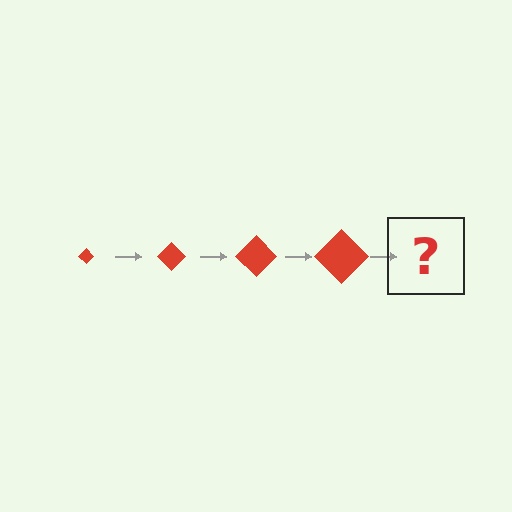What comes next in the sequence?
The next element should be a red diamond, larger than the previous one.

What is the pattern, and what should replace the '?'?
The pattern is that the diamond gets progressively larger each step. The '?' should be a red diamond, larger than the previous one.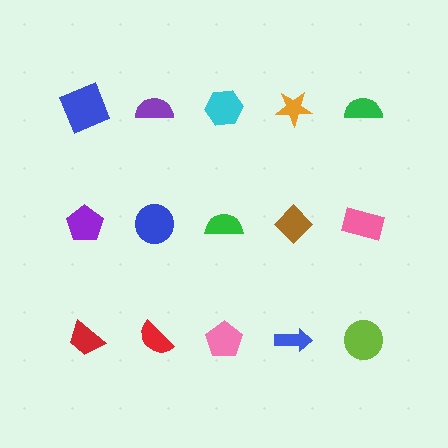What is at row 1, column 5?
A green semicircle.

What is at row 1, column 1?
A blue square.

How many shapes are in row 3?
5 shapes.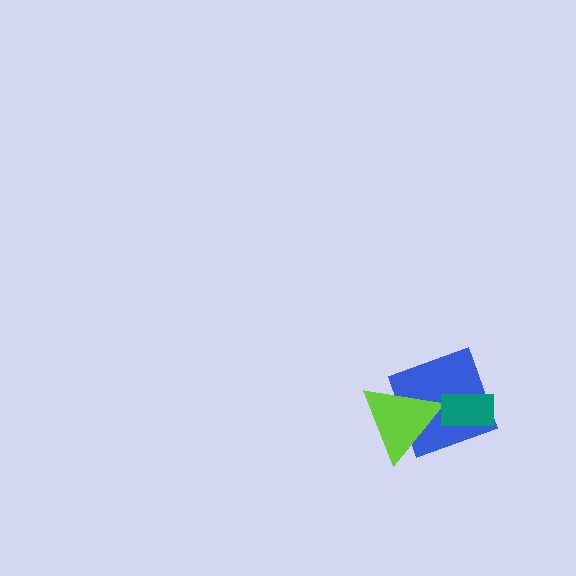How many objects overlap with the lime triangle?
1 object overlaps with the lime triangle.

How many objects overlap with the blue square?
2 objects overlap with the blue square.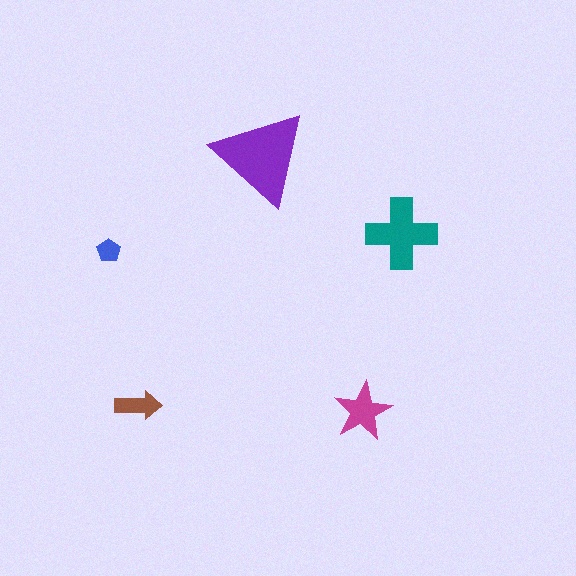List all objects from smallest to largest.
The blue pentagon, the brown arrow, the magenta star, the teal cross, the purple triangle.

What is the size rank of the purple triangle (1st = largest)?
1st.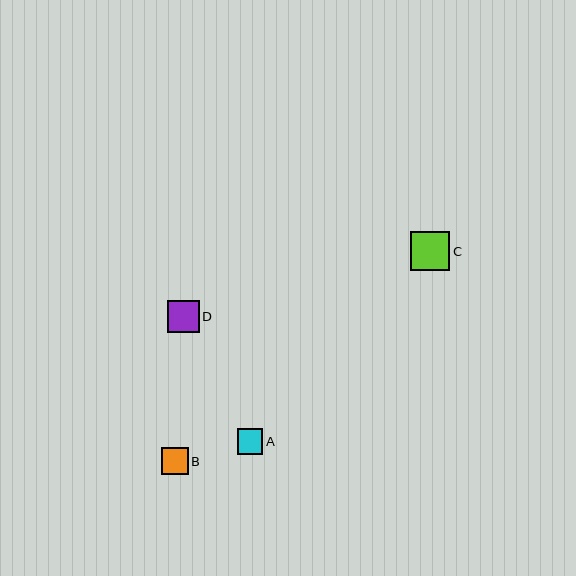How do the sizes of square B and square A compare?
Square B and square A are approximately the same size.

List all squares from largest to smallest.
From largest to smallest: C, D, B, A.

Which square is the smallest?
Square A is the smallest with a size of approximately 25 pixels.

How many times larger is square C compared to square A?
Square C is approximately 1.5 times the size of square A.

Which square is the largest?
Square C is the largest with a size of approximately 39 pixels.